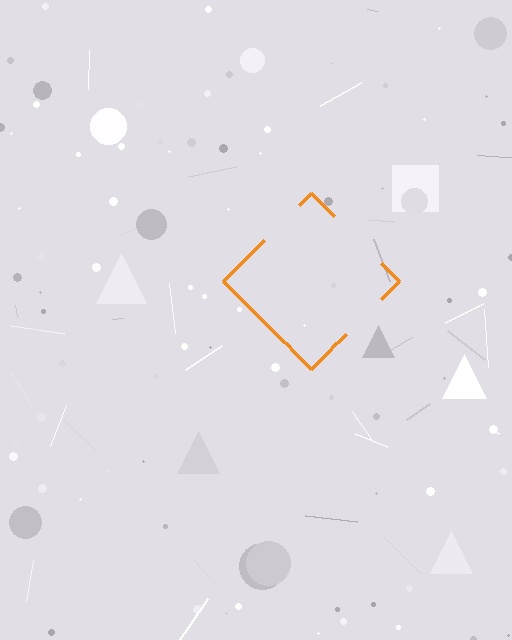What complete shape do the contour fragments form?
The contour fragments form a diamond.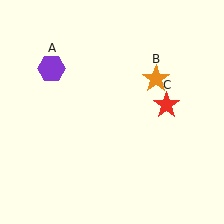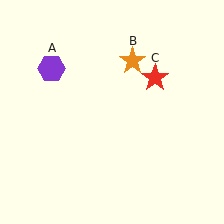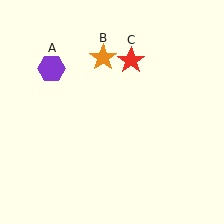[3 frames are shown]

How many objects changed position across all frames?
2 objects changed position: orange star (object B), red star (object C).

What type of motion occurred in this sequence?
The orange star (object B), red star (object C) rotated counterclockwise around the center of the scene.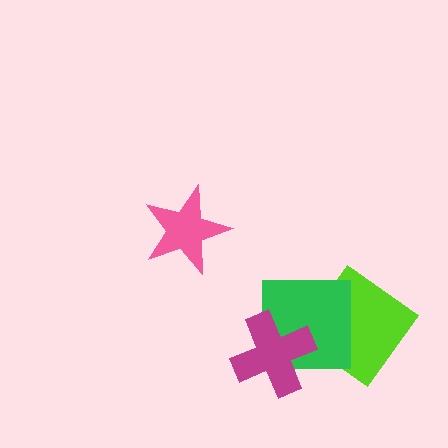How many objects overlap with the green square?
2 objects overlap with the green square.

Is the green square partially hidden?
Yes, it is partially covered by another shape.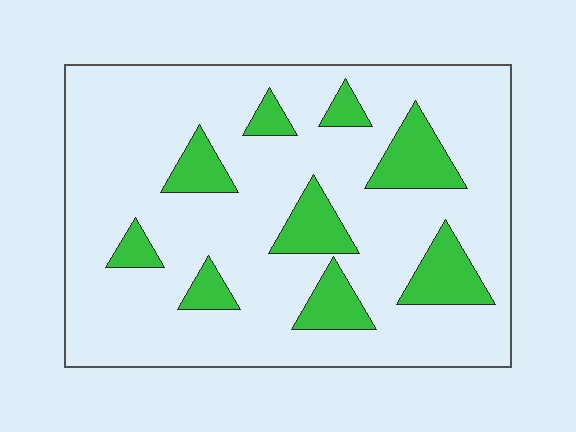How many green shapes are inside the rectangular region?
9.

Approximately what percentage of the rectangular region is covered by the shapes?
Approximately 20%.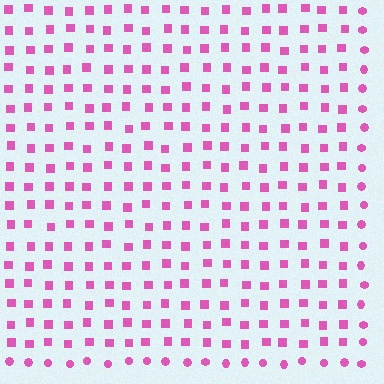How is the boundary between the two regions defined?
The boundary is defined by a change in element shape: squares inside vs. circles outside. All elements share the same color and spacing.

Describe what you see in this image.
The image is filled with small pink elements arranged in a uniform grid. A rectangle-shaped region contains squares, while the surrounding area contains circles. The boundary is defined purely by the change in element shape.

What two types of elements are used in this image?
The image uses squares inside the rectangle region and circles outside it.